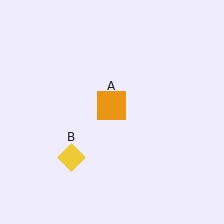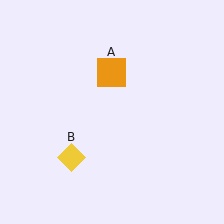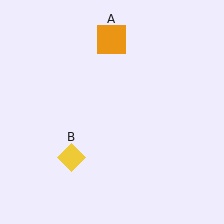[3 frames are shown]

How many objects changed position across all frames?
1 object changed position: orange square (object A).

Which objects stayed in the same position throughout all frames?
Yellow diamond (object B) remained stationary.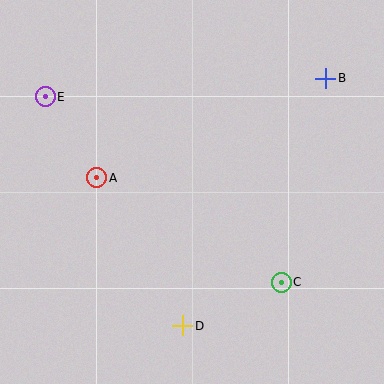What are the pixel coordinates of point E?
Point E is at (45, 97).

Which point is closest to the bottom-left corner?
Point D is closest to the bottom-left corner.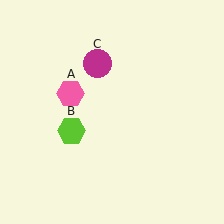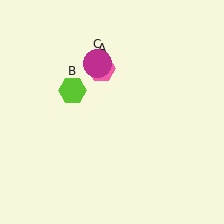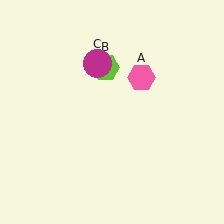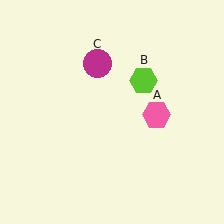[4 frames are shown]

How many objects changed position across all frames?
2 objects changed position: pink hexagon (object A), lime hexagon (object B).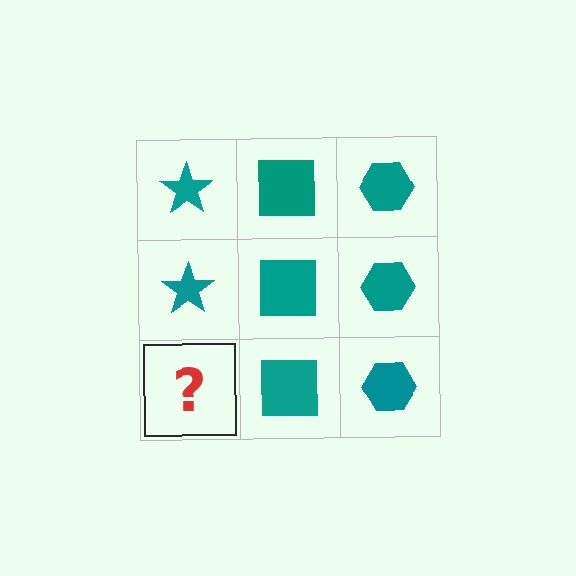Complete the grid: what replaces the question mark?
The question mark should be replaced with a teal star.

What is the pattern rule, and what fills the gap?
The rule is that each column has a consistent shape. The gap should be filled with a teal star.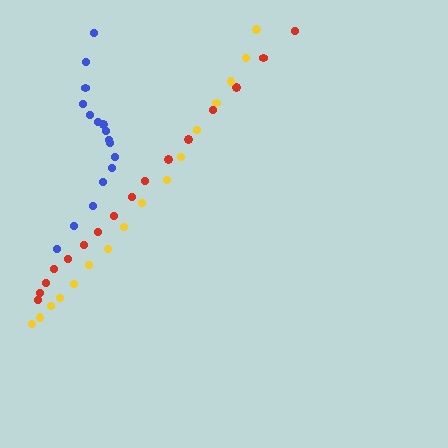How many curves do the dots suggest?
There are 3 distinct paths.